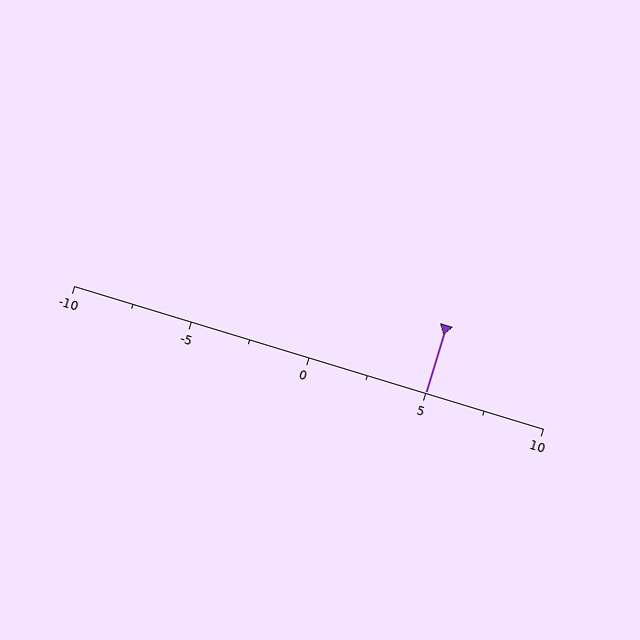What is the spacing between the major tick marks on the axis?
The major ticks are spaced 5 apart.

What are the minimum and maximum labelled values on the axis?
The axis runs from -10 to 10.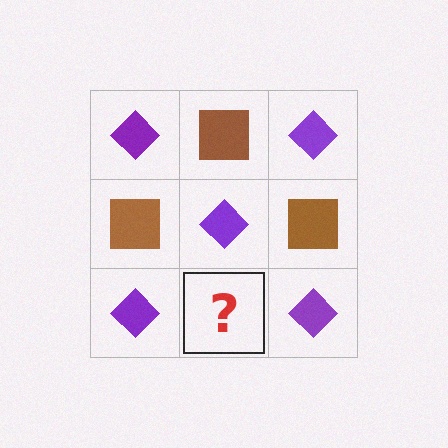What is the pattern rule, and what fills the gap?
The rule is that it alternates purple diamond and brown square in a checkerboard pattern. The gap should be filled with a brown square.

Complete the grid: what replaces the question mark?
The question mark should be replaced with a brown square.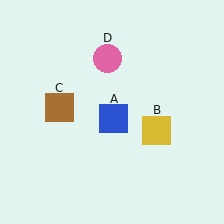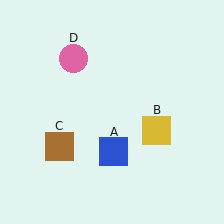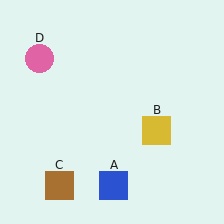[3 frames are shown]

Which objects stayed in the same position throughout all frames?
Yellow square (object B) remained stationary.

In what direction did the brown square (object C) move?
The brown square (object C) moved down.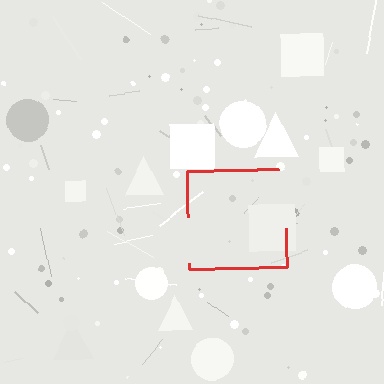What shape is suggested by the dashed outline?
The dashed outline suggests a square.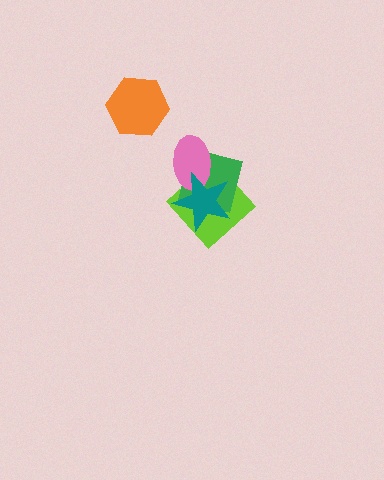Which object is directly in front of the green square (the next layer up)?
The pink ellipse is directly in front of the green square.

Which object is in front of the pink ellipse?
The teal star is in front of the pink ellipse.